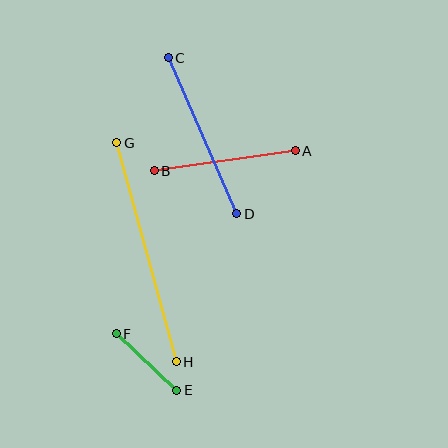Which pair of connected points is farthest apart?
Points G and H are farthest apart.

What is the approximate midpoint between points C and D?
The midpoint is at approximately (203, 136) pixels.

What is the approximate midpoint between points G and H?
The midpoint is at approximately (146, 252) pixels.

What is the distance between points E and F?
The distance is approximately 83 pixels.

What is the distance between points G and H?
The distance is approximately 227 pixels.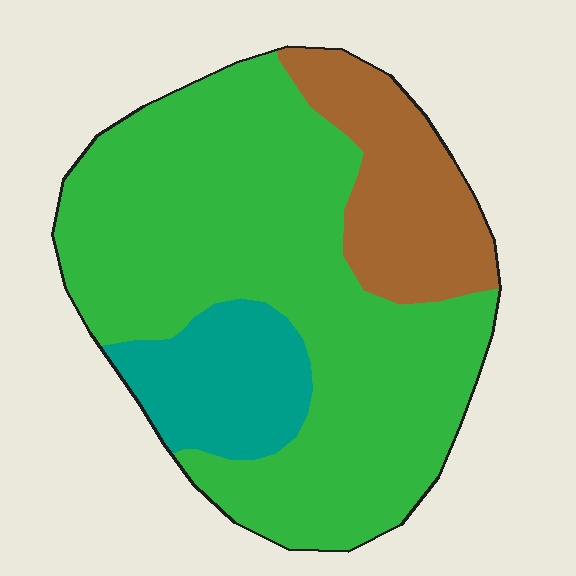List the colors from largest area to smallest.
From largest to smallest: green, brown, teal.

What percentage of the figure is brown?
Brown takes up about one sixth (1/6) of the figure.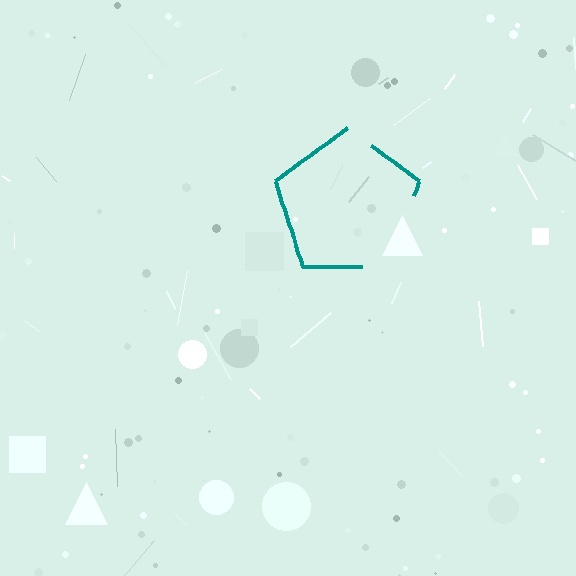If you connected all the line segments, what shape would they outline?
They would outline a pentagon.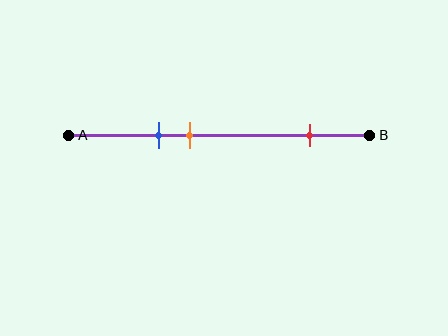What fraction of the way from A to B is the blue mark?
The blue mark is approximately 30% (0.3) of the way from A to B.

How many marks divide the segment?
There are 3 marks dividing the segment.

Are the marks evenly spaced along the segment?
No, the marks are not evenly spaced.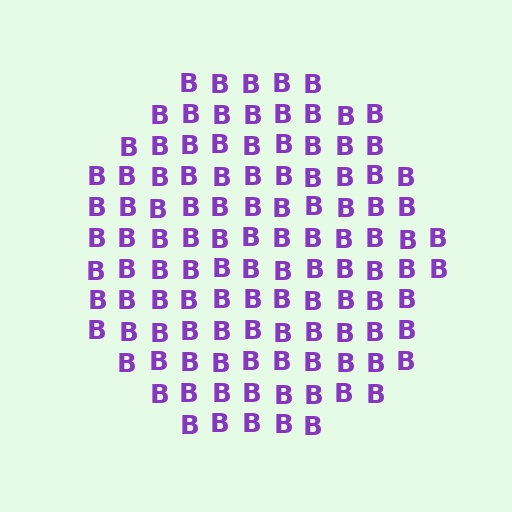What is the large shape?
The large shape is a circle.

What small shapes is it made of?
It is made of small letter B's.